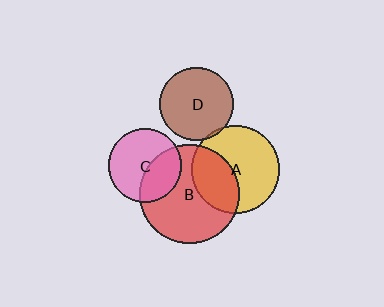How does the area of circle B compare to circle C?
Approximately 1.8 times.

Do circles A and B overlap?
Yes.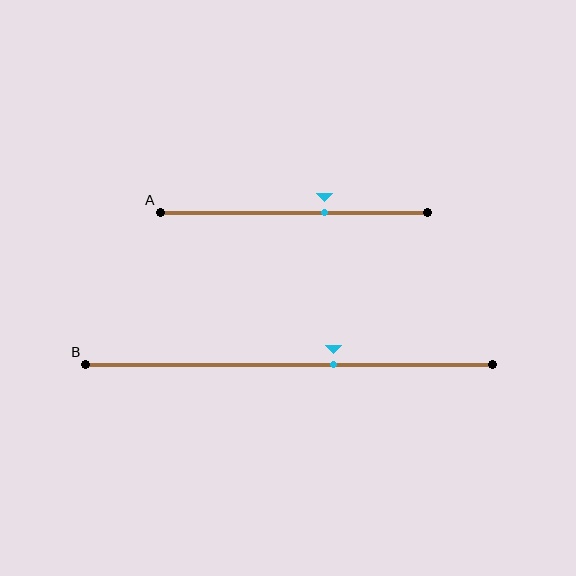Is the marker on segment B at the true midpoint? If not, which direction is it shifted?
No, the marker on segment B is shifted to the right by about 11% of the segment length.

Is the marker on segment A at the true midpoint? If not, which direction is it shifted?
No, the marker on segment A is shifted to the right by about 11% of the segment length.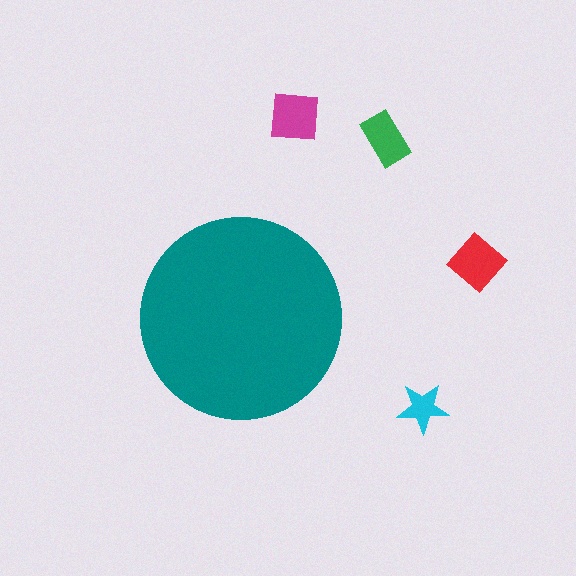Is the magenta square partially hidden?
No, the magenta square is fully visible.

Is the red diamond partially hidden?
No, the red diamond is fully visible.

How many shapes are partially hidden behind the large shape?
0 shapes are partially hidden.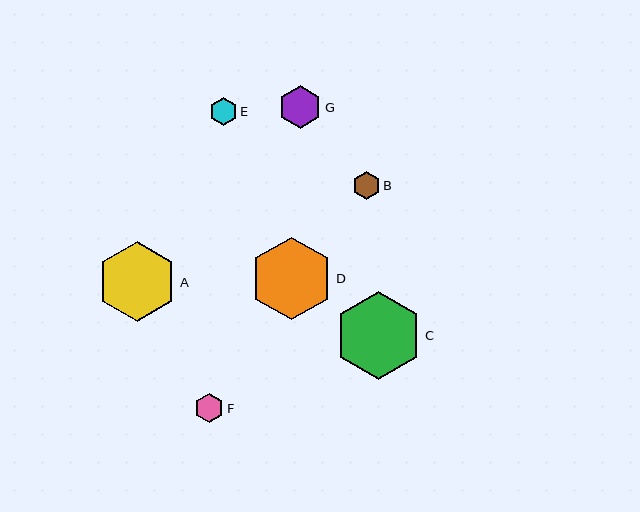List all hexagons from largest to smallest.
From largest to smallest: C, D, A, G, F, B, E.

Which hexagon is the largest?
Hexagon C is the largest with a size of approximately 88 pixels.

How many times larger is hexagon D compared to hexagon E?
Hexagon D is approximately 3.0 times the size of hexagon E.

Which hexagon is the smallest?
Hexagon E is the smallest with a size of approximately 28 pixels.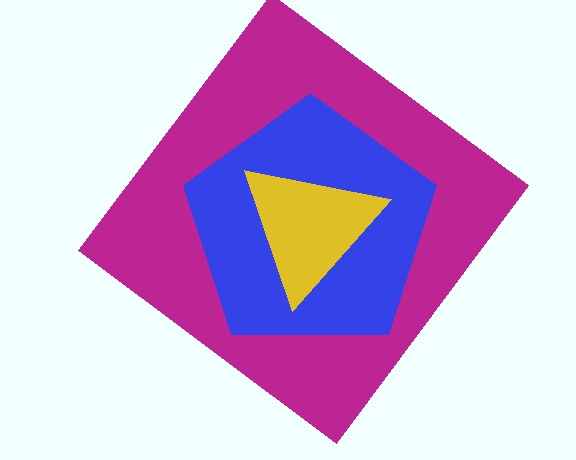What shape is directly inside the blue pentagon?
The yellow triangle.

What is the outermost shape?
The magenta diamond.